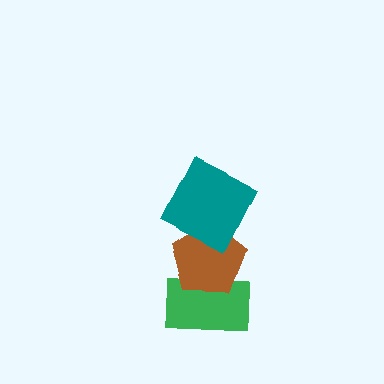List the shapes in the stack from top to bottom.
From top to bottom: the teal square, the brown pentagon, the green rectangle.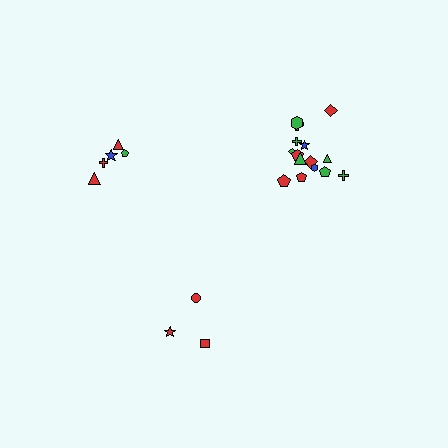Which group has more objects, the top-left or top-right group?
The top-right group.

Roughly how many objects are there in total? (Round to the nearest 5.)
Roughly 25 objects in total.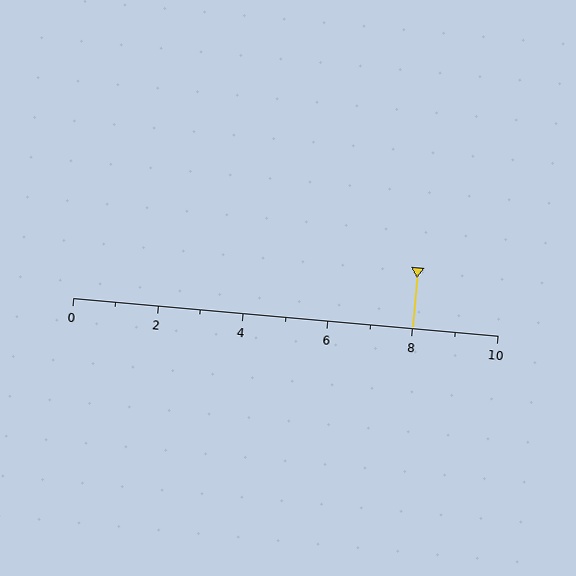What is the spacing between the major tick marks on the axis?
The major ticks are spaced 2 apart.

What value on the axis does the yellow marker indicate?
The marker indicates approximately 8.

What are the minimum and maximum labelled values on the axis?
The axis runs from 0 to 10.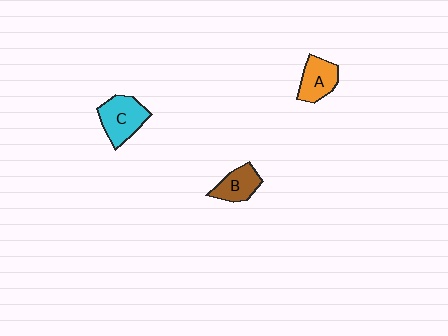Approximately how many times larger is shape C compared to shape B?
Approximately 1.4 times.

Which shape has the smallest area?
Shape B (brown).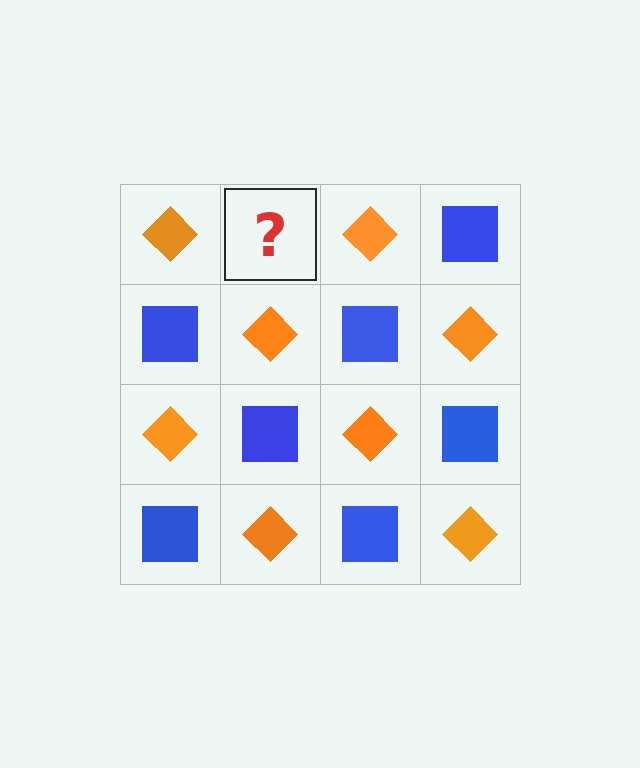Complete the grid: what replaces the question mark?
The question mark should be replaced with a blue square.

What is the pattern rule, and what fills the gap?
The rule is that it alternates orange diamond and blue square in a checkerboard pattern. The gap should be filled with a blue square.